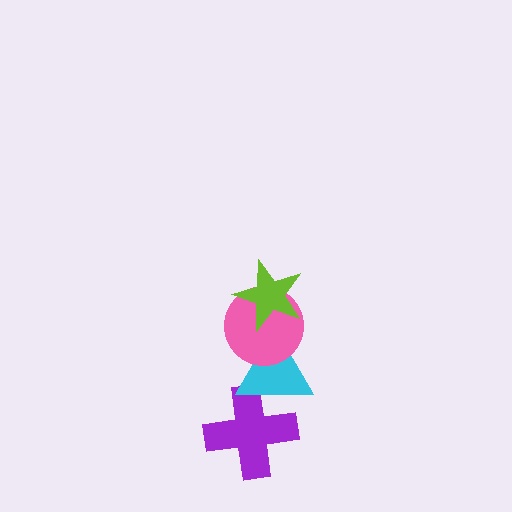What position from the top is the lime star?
The lime star is 1st from the top.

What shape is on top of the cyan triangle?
The pink circle is on top of the cyan triangle.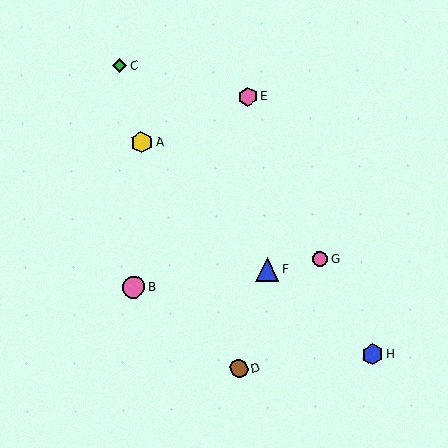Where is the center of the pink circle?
The center of the pink circle is at (133, 287).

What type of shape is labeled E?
Shape E is a pink hexagon.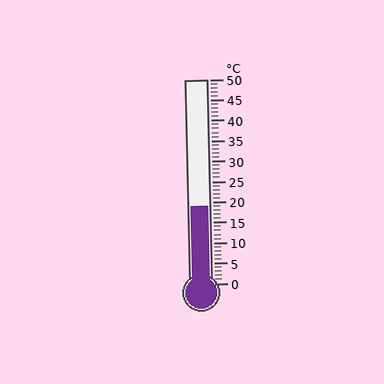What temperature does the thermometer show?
The thermometer shows approximately 19°C.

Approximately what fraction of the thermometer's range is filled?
The thermometer is filled to approximately 40% of its range.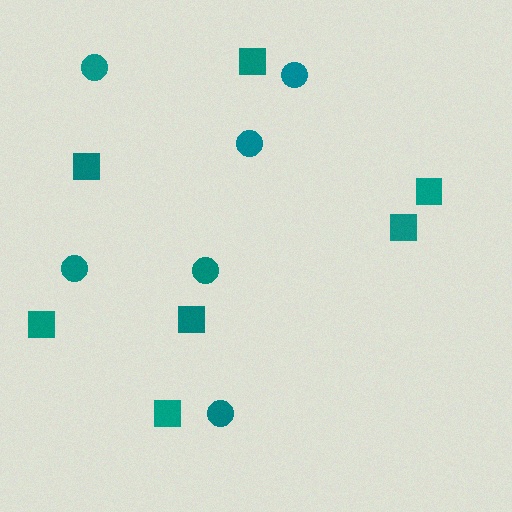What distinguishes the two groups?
There are 2 groups: one group of squares (7) and one group of circles (6).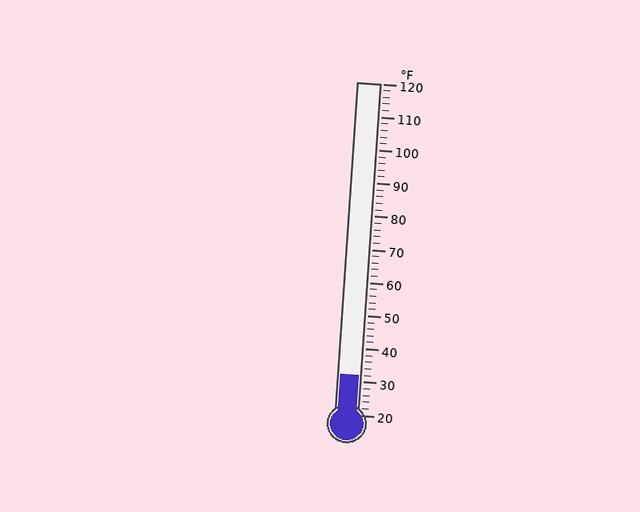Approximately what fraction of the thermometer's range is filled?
The thermometer is filled to approximately 10% of its range.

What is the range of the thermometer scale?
The thermometer scale ranges from 20°F to 120°F.